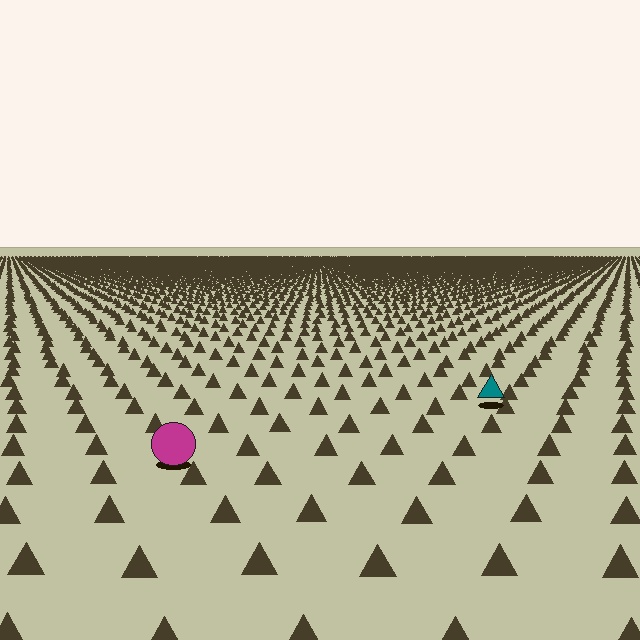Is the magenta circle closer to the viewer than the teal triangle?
Yes. The magenta circle is closer — you can tell from the texture gradient: the ground texture is coarser near it.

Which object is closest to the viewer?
The magenta circle is closest. The texture marks near it are larger and more spread out.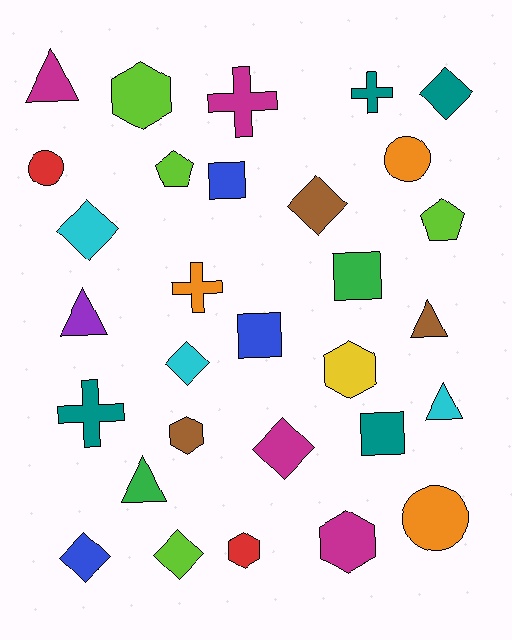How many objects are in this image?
There are 30 objects.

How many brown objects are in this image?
There are 3 brown objects.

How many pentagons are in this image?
There are 2 pentagons.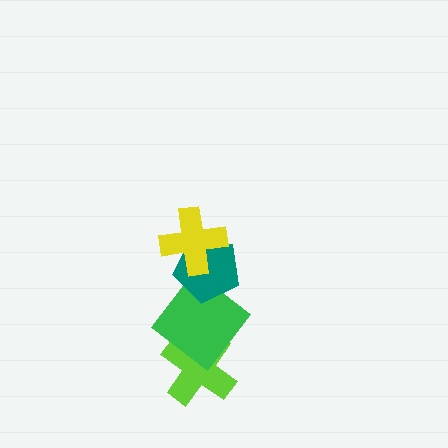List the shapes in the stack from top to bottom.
From top to bottom: the yellow cross, the teal pentagon, the green diamond, the lime cross.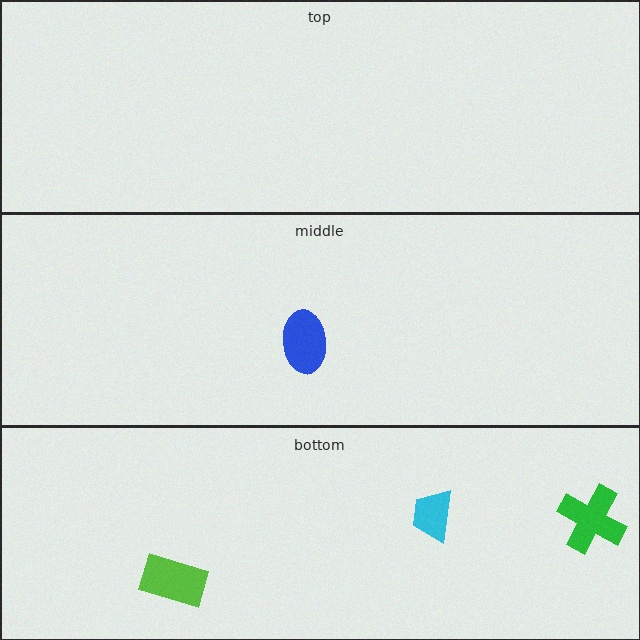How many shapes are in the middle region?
1.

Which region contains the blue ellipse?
The middle region.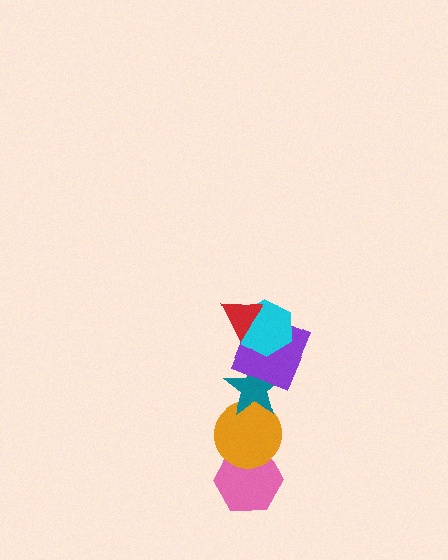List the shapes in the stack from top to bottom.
From top to bottom: the red triangle, the cyan hexagon, the purple square, the teal star, the orange circle, the pink hexagon.